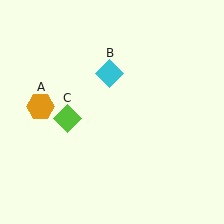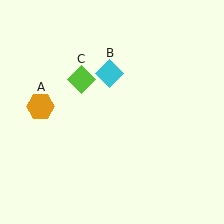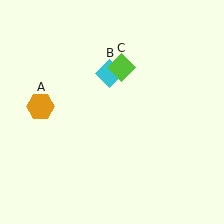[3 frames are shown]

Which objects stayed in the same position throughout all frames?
Orange hexagon (object A) and cyan diamond (object B) remained stationary.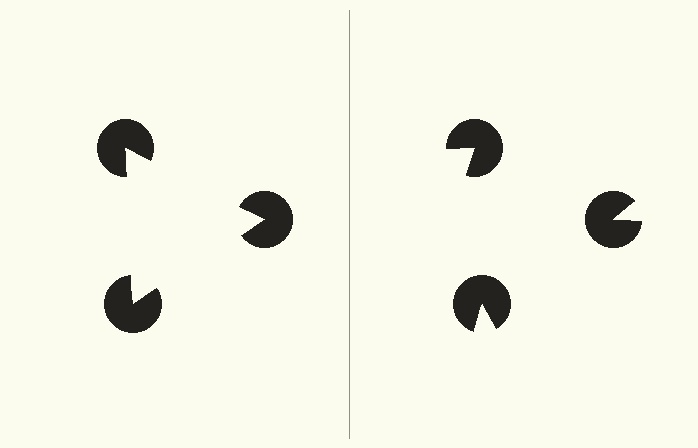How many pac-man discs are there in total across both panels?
6 — 3 on each side.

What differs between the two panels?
The pac-man discs are positioned identically on both sides; only the wedge orientations differ. On the left they align to a triangle; on the right they are misaligned.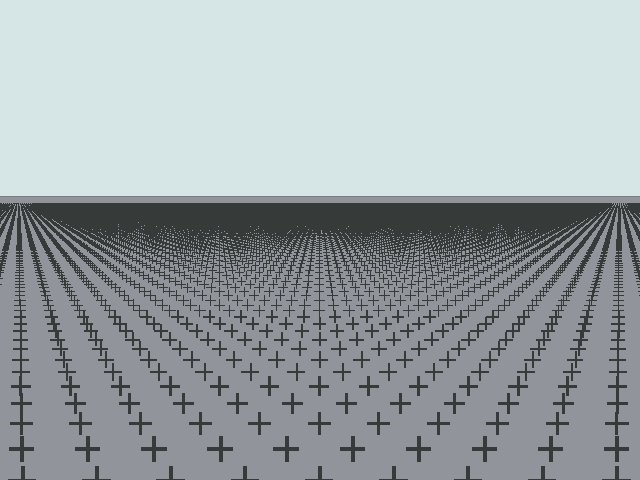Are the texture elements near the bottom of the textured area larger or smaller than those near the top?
Larger. Near the bottom, elements are closer to the viewer and appear at a bigger on-screen size.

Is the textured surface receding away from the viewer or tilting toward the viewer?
The surface is receding away from the viewer. Texture elements get smaller and denser toward the top.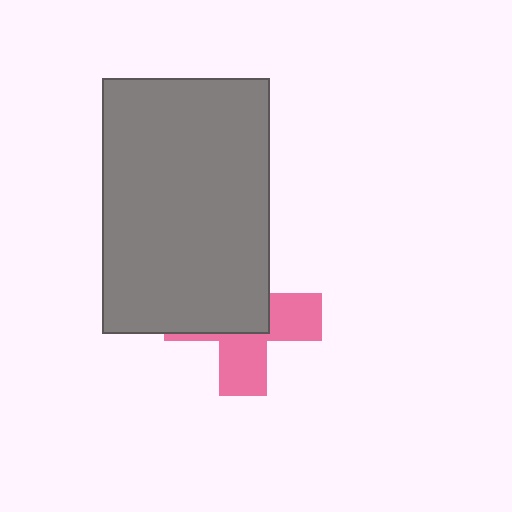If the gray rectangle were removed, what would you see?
You would see the complete pink cross.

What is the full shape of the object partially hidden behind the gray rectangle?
The partially hidden object is a pink cross.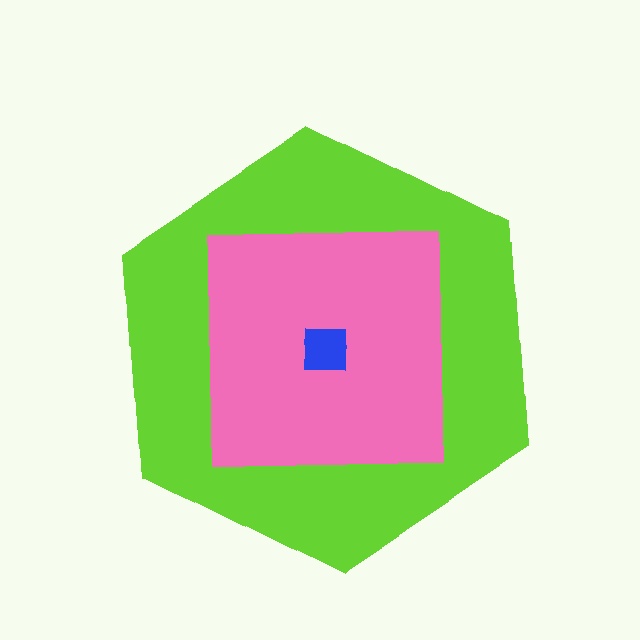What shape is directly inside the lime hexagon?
The pink square.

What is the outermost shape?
The lime hexagon.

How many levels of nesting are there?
3.